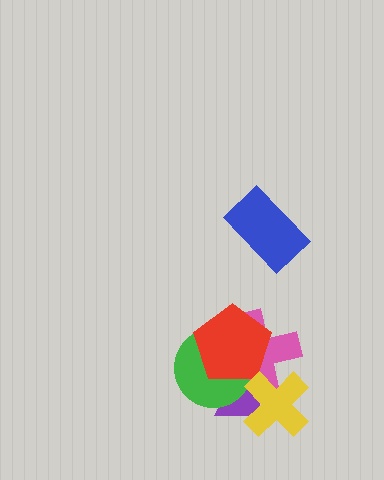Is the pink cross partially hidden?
Yes, it is partially covered by another shape.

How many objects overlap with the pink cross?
4 objects overlap with the pink cross.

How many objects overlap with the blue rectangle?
0 objects overlap with the blue rectangle.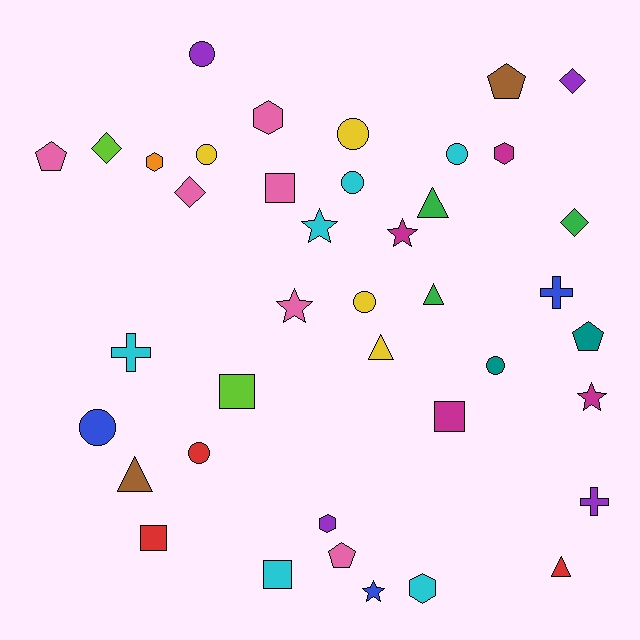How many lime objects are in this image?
There are 2 lime objects.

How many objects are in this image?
There are 40 objects.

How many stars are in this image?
There are 5 stars.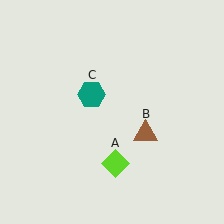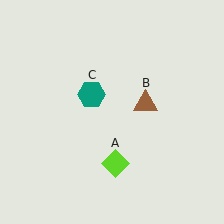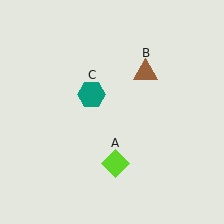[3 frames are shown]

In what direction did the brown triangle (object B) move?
The brown triangle (object B) moved up.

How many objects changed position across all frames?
1 object changed position: brown triangle (object B).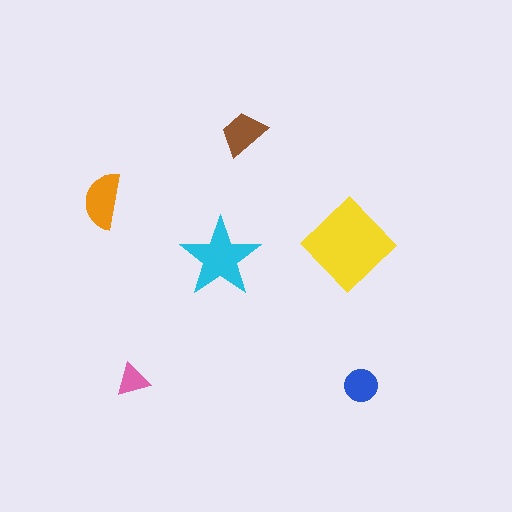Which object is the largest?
The yellow diamond.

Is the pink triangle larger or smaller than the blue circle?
Smaller.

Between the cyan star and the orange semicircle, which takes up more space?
The cyan star.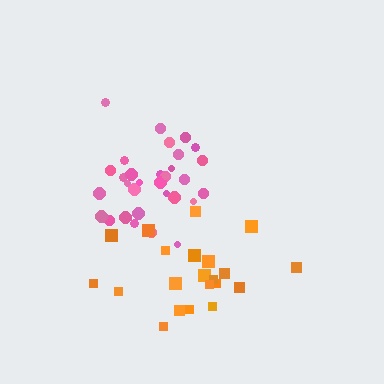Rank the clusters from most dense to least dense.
pink, orange.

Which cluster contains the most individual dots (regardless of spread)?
Pink (33).